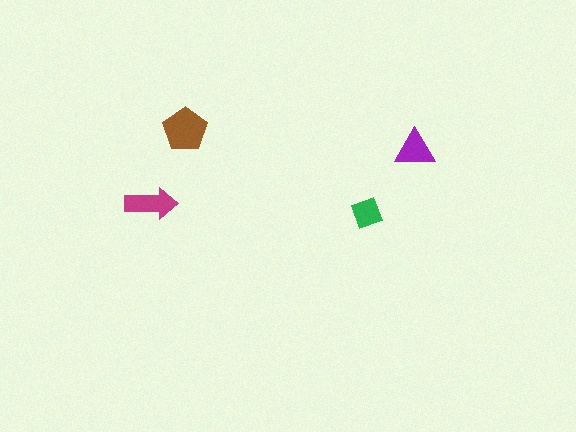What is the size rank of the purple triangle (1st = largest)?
3rd.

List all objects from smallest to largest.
The green diamond, the purple triangle, the magenta arrow, the brown pentagon.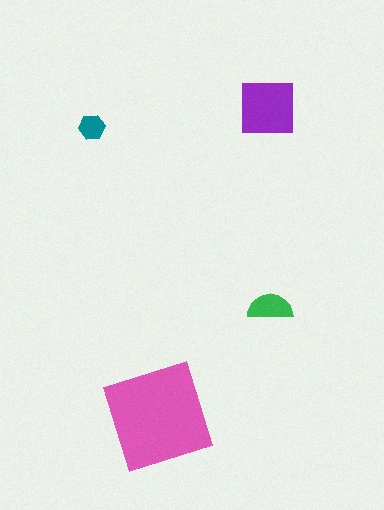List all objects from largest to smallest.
The pink diamond, the purple square, the green semicircle, the teal hexagon.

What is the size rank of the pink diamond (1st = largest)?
1st.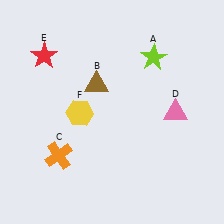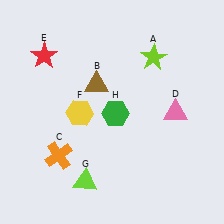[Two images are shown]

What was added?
A lime triangle (G), a green hexagon (H) were added in Image 2.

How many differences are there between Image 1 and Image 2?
There are 2 differences between the two images.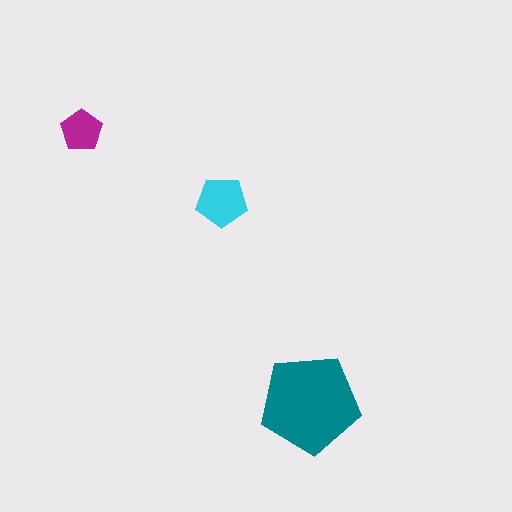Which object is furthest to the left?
The magenta pentagon is leftmost.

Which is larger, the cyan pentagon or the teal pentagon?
The teal one.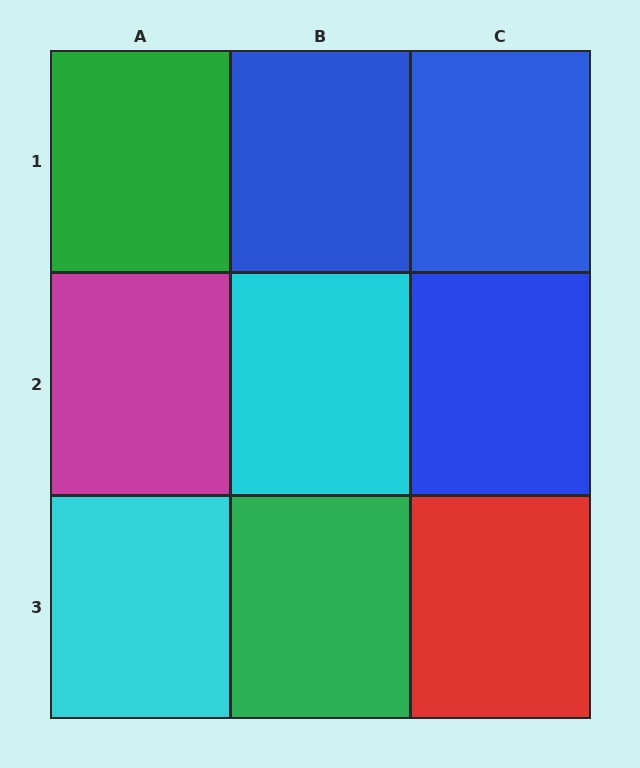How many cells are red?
1 cell is red.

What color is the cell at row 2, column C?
Blue.